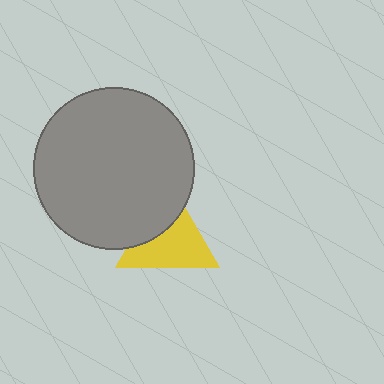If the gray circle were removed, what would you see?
You would see the complete yellow triangle.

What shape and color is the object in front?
The object in front is a gray circle.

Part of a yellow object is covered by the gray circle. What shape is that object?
It is a triangle.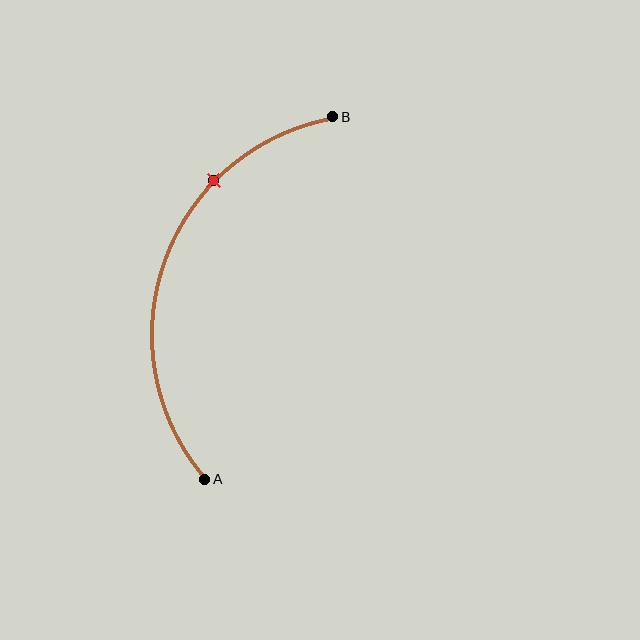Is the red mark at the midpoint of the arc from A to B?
No. The red mark lies on the arc but is closer to endpoint B. The arc midpoint would be at the point on the curve equidistant along the arc from both A and B.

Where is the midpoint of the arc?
The arc midpoint is the point on the curve farthest from the straight line joining A and B. It sits to the left of that line.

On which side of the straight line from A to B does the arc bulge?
The arc bulges to the left of the straight line connecting A and B.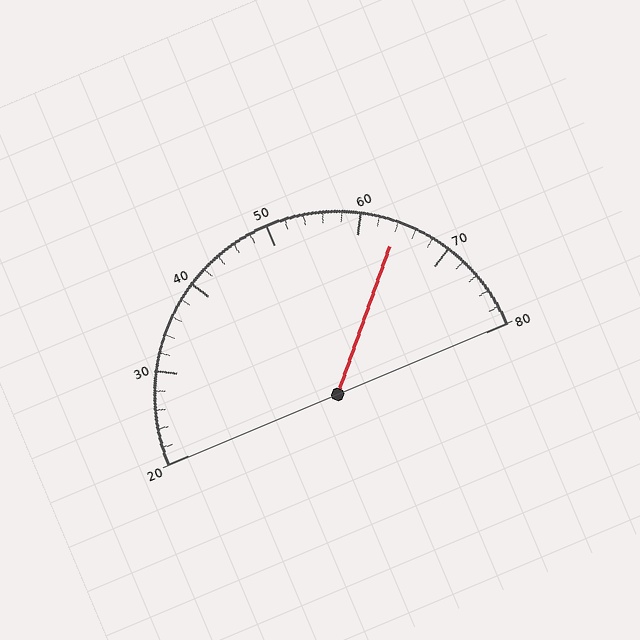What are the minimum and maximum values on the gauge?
The gauge ranges from 20 to 80.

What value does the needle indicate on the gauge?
The needle indicates approximately 64.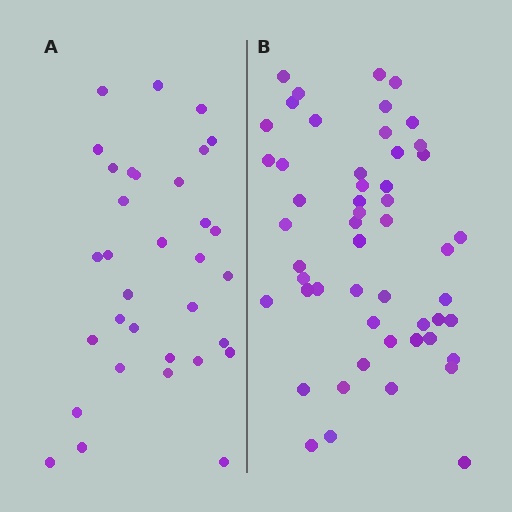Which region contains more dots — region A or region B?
Region B (the right region) has more dots.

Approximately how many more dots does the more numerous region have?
Region B has approximately 20 more dots than region A.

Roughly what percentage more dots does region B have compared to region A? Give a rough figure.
About 60% more.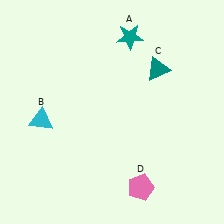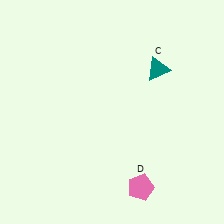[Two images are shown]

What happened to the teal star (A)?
The teal star (A) was removed in Image 2. It was in the top-right area of Image 1.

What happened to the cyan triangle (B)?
The cyan triangle (B) was removed in Image 2. It was in the bottom-left area of Image 1.